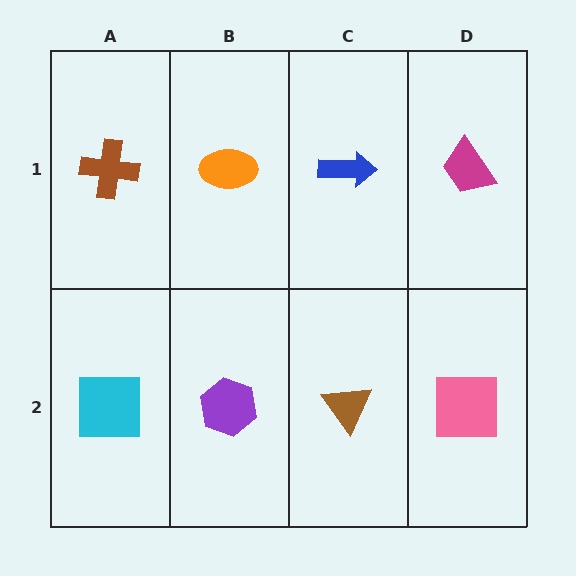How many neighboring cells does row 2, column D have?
2.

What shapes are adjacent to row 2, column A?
A brown cross (row 1, column A), a purple hexagon (row 2, column B).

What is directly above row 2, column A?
A brown cross.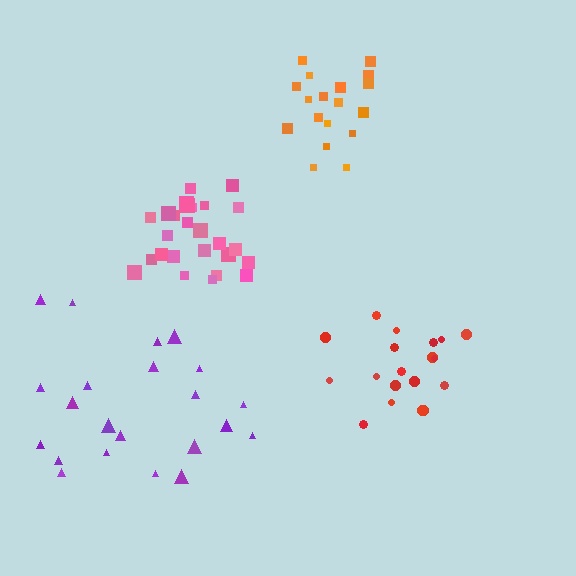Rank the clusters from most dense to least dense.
pink, orange, red, purple.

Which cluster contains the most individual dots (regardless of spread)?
Pink (26).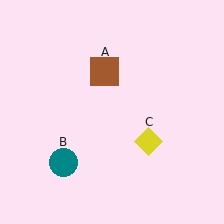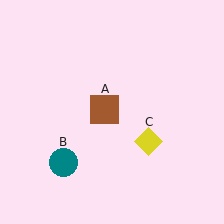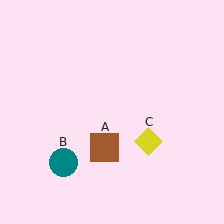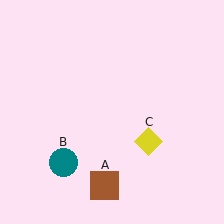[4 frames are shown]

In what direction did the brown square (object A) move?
The brown square (object A) moved down.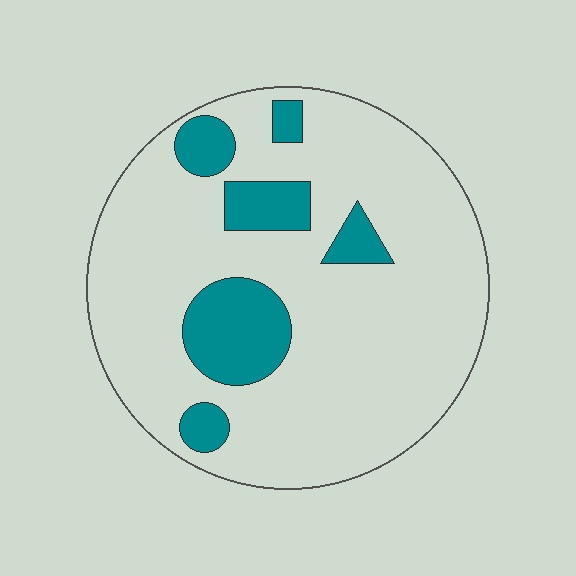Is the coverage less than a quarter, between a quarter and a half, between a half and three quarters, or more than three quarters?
Less than a quarter.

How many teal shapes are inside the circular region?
6.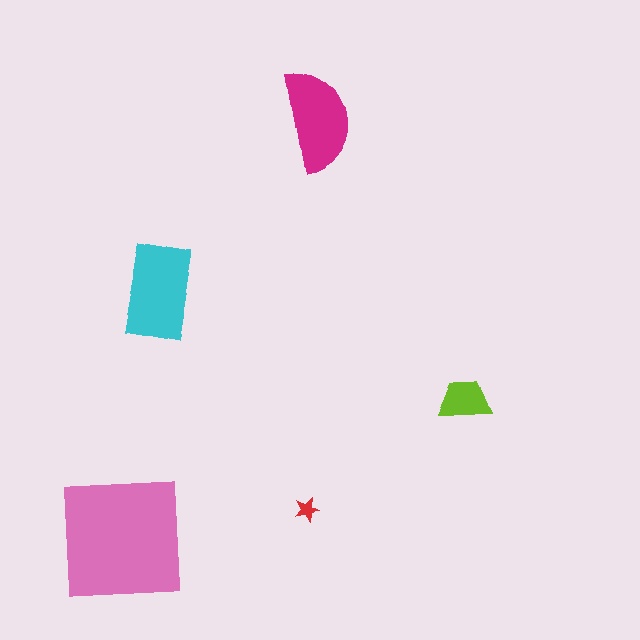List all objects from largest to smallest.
The pink square, the cyan rectangle, the magenta semicircle, the lime trapezoid, the red star.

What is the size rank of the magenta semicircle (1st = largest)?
3rd.